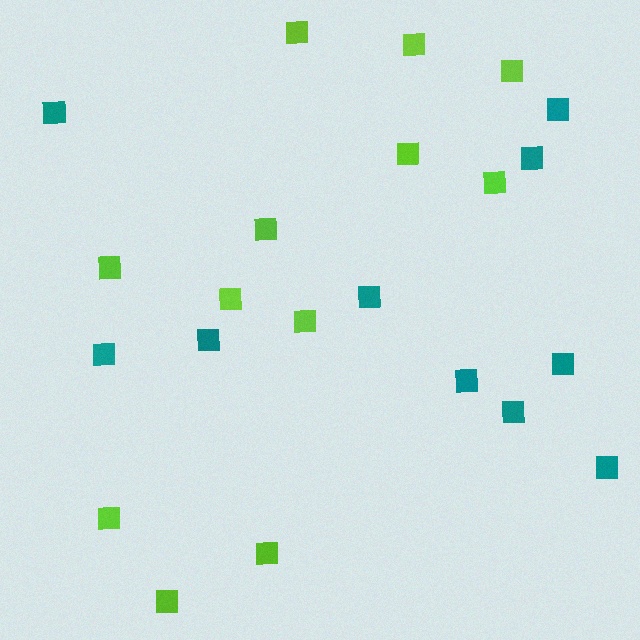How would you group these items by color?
There are 2 groups: one group of lime squares (12) and one group of teal squares (10).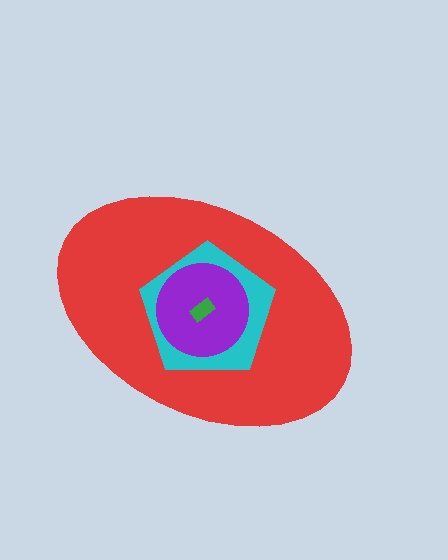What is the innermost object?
The green rectangle.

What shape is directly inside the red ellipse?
The cyan pentagon.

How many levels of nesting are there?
4.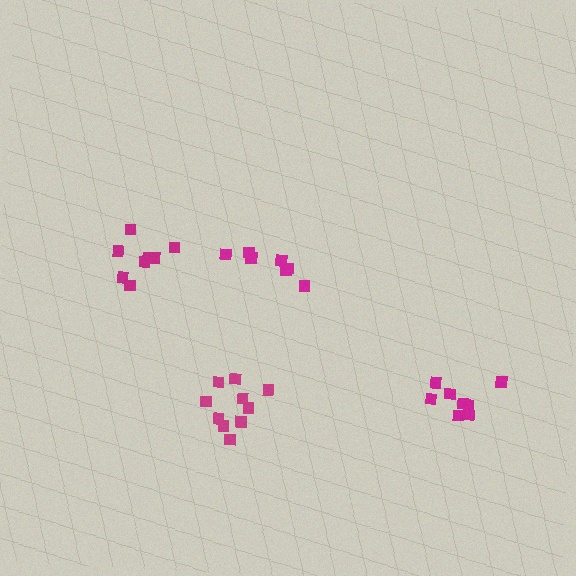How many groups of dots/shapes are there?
There are 4 groups.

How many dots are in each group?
Group 1: 8 dots, Group 2: 8 dots, Group 3: 7 dots, Group 4: 10 dots (33 total).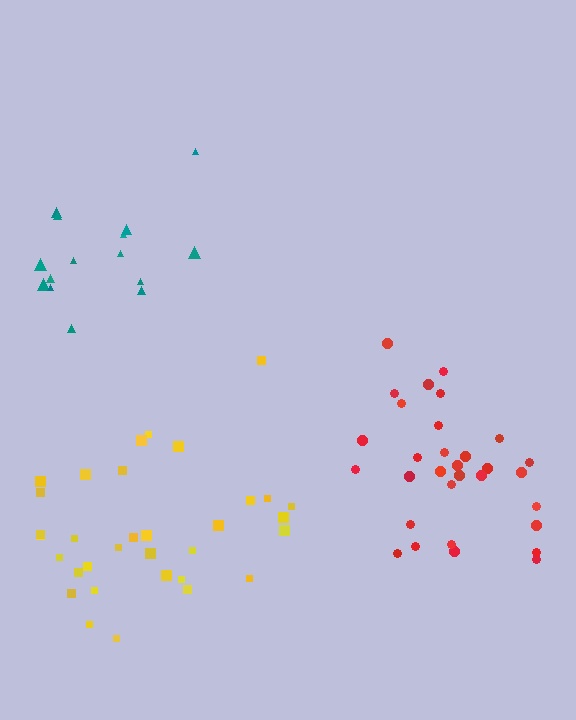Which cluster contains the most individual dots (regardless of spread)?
Yellow (33).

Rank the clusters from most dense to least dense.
yellow, red, teal.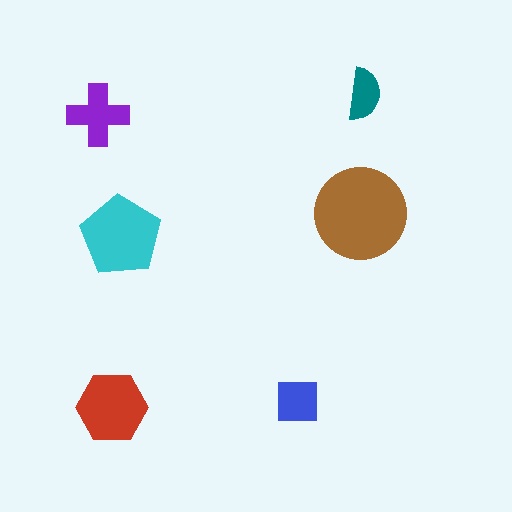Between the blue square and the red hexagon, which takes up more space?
The red hexagon.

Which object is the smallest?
The teal semicircle.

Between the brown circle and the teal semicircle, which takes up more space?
The brown circle.